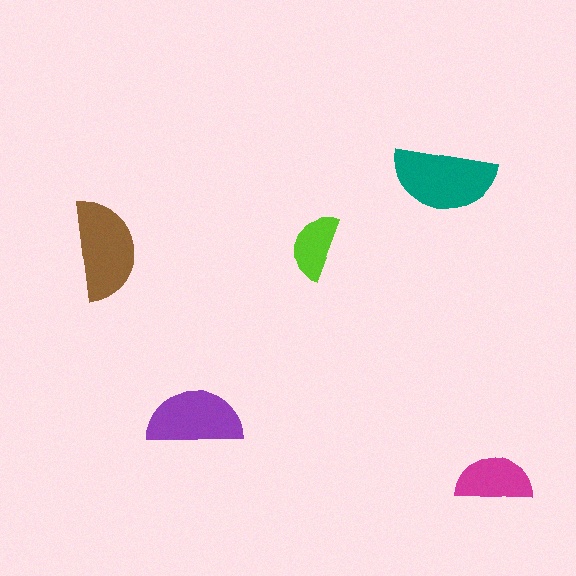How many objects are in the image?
There are 5 objects in the image.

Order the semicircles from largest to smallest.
the teal one, the brown one, the purple one, the magenta one, the lime one.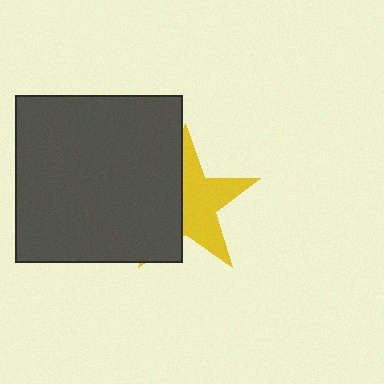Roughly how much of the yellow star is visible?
About half of it is visible (roughly 53%).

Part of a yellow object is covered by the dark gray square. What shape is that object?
It is a star.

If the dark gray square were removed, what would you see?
You would see the complete yellow star.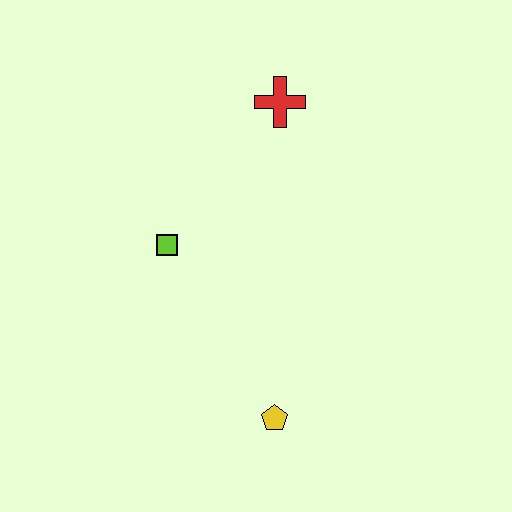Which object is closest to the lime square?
The red cross is closest to the lime square.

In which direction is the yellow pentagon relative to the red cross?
The yellow pentagon is below the red cross.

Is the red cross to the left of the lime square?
No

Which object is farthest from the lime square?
The yellow pentagon is farthest from the lime square.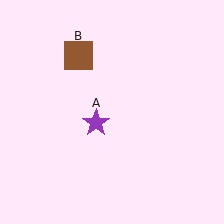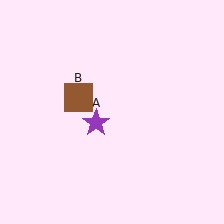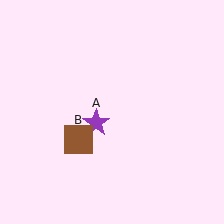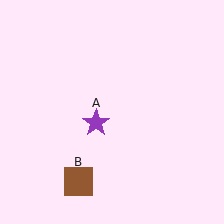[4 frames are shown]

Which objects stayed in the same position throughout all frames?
Purple star (object A) remained stationary.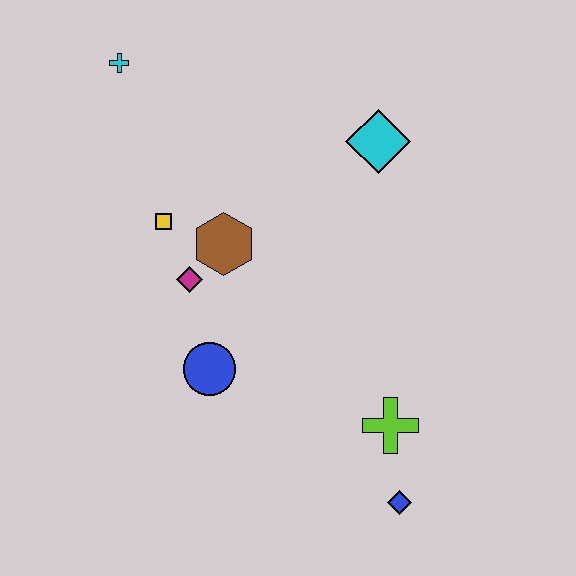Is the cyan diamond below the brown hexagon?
No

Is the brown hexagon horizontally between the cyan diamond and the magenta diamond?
Yes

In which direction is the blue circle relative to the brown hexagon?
The blue circle is below the brown hexagon.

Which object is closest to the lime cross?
The blue diamond is closest to the lime cross.